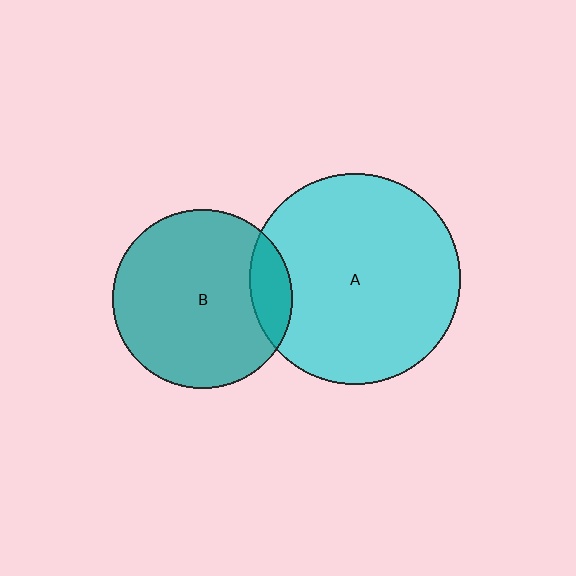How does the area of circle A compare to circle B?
Approximately 1.4 times.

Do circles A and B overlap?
Yes.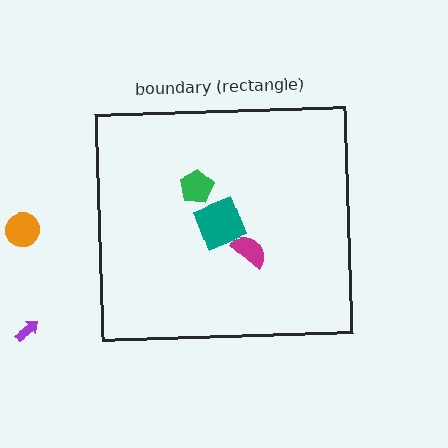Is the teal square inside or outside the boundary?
Inside.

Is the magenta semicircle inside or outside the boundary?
Inside.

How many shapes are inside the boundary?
3 inside, 2 outside.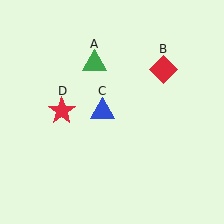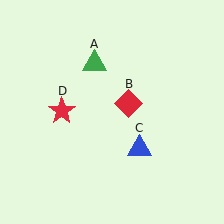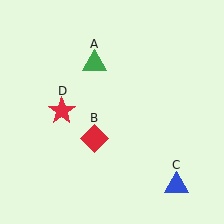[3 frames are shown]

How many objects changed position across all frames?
2 objects changed position: red diamond (object B), blue triangle (object C).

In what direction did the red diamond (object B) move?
The red diamond (object B) moved down and to the left.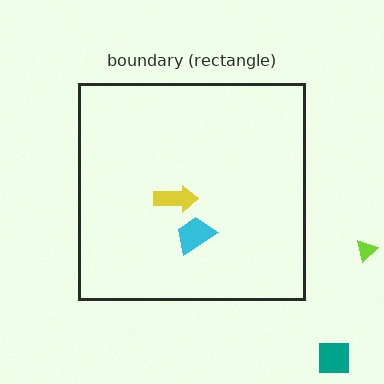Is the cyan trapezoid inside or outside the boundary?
Inside.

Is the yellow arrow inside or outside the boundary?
Inside.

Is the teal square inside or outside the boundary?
Outside.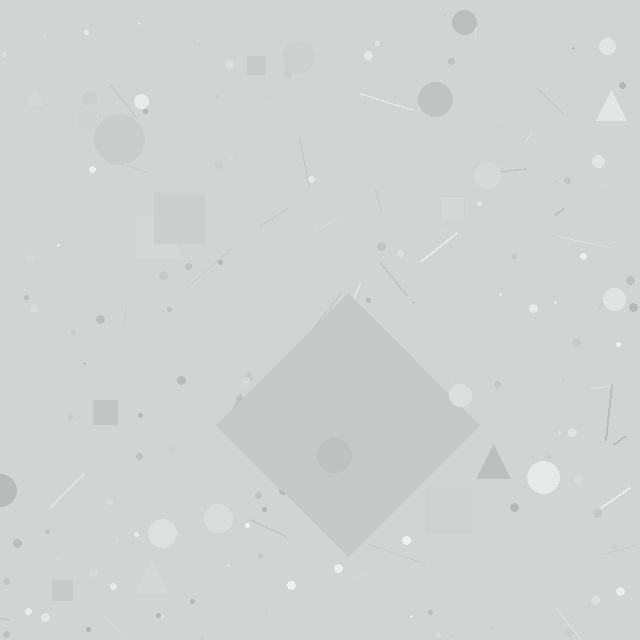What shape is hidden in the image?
A diamond is hidden in the image.